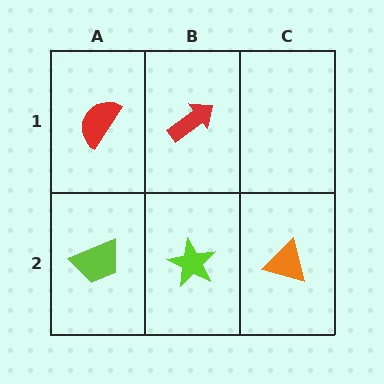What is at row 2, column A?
A lime trapezoid.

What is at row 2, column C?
An orange triangle.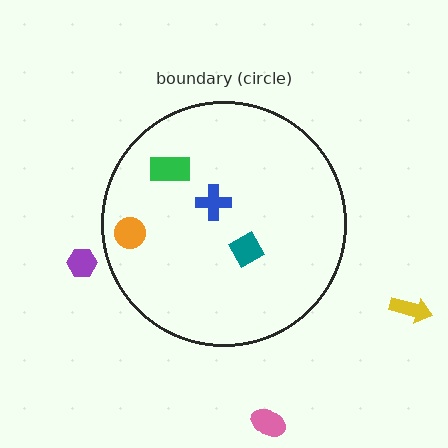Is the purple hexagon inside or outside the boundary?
Outside.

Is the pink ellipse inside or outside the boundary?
Outside.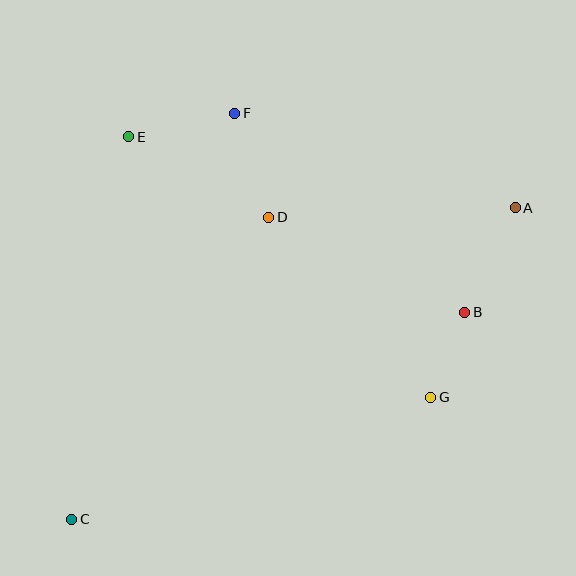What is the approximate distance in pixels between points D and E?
The distance between D and E is approximately 162 pixels.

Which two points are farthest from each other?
Points A and C are farthest from each other.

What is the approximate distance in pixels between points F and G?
The distance between F and G is approximately 345 pixels.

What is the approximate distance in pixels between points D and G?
The distance between D and G is approximately 242 pixels.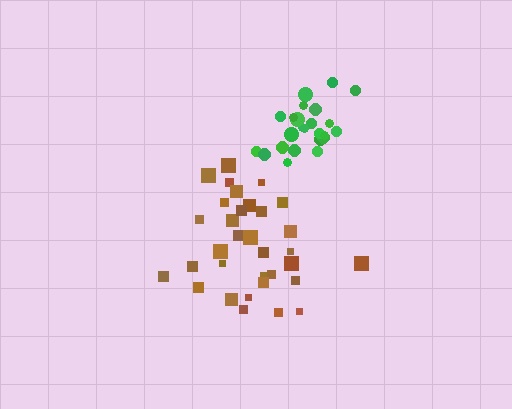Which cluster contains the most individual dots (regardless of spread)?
Brown (33).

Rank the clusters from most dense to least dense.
green, brown.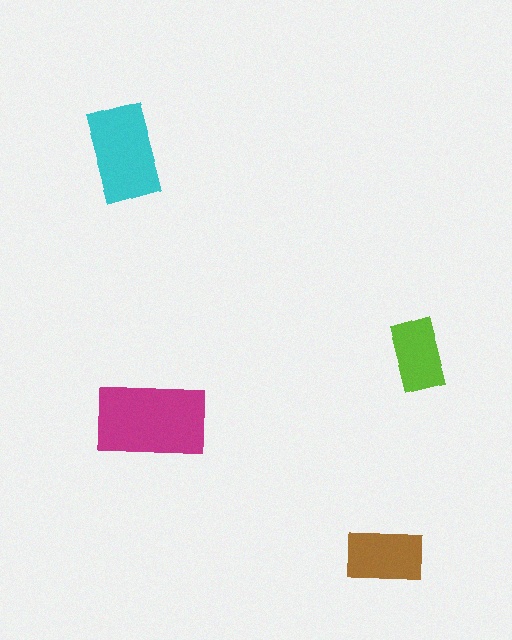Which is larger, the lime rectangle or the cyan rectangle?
The cyan one.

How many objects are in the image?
There are 4 objects in the image.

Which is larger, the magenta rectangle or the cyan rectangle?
The magenta one.